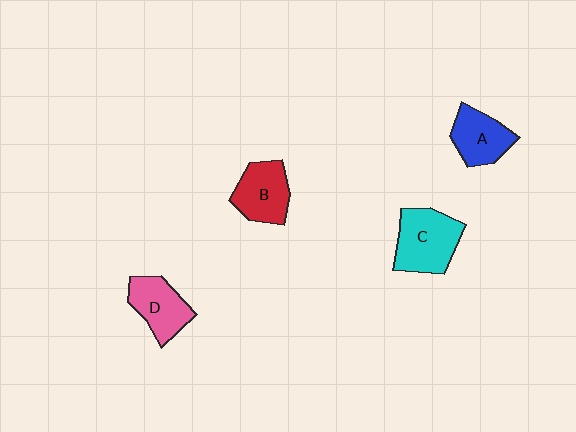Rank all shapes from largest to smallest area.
From largest to smallest: C (cyan), B (red), D (pink), A (blue).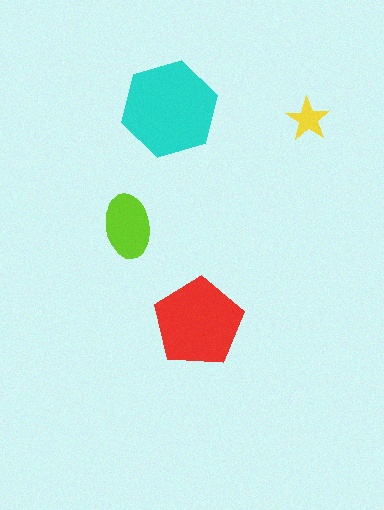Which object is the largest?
The cyan hexagon.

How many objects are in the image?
There are 4 objects in the image.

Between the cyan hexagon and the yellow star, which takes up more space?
The cyan hexagon.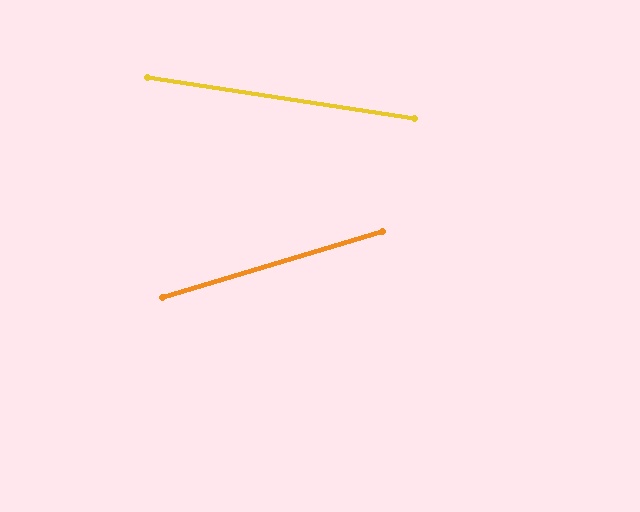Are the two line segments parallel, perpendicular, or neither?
Neither parallel nor perpendicular — they differ by about 25°.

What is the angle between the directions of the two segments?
Approximately 25 degrees.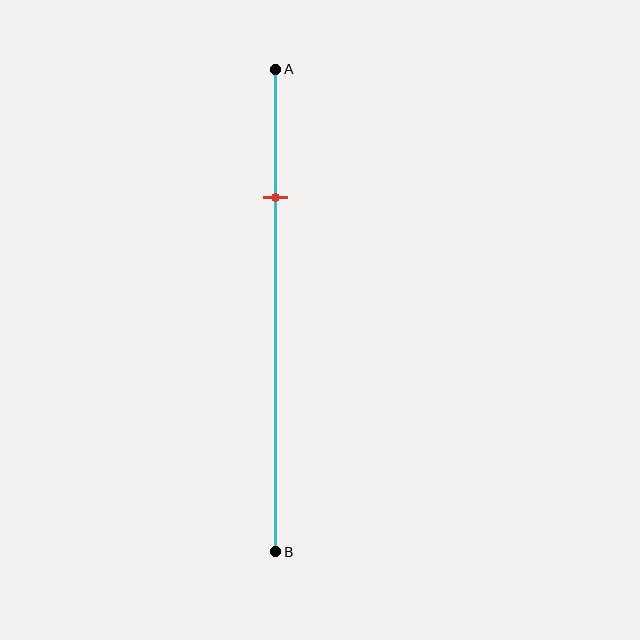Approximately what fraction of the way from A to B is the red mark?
The red mark is approximately 25% of the way from A to B.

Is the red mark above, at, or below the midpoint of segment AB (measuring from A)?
The red mark is above the midpoint of segment AB.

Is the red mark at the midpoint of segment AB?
No, the mark is at about 25% from A, not at the 50% midpoint.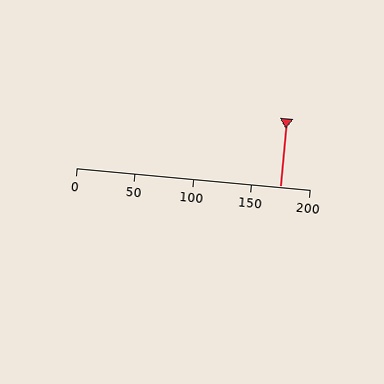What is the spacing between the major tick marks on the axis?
The major ticks are spaced 50 apart.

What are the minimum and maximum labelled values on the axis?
The axis runs from 0 to 200.